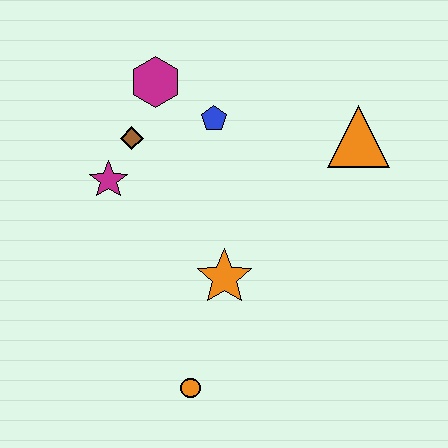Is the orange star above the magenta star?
No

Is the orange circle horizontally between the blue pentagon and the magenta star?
Yes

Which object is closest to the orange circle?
The orange star is closest to the orange circle.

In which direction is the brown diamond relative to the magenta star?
The brown diamond is above the magenta star.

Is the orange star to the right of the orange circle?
Yes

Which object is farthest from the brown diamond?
The orange circle is farthest from the brown diamond.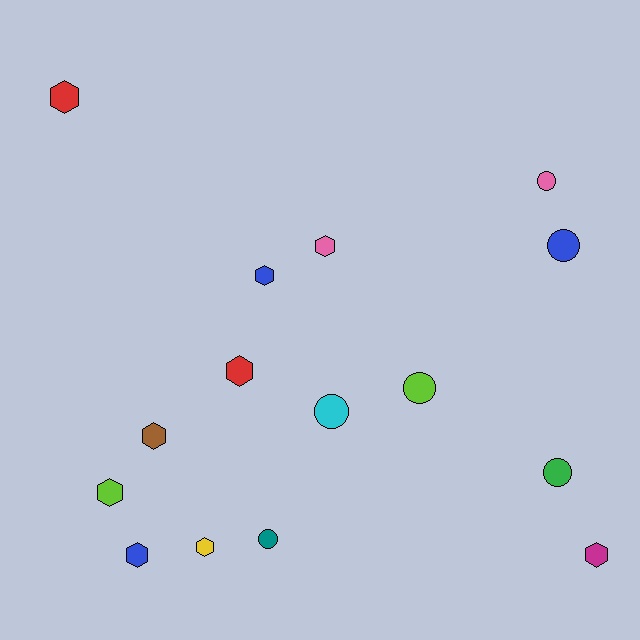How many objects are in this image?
There are 15 objects.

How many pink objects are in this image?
There are 2 pink objects.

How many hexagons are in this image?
There are 9 hexagons.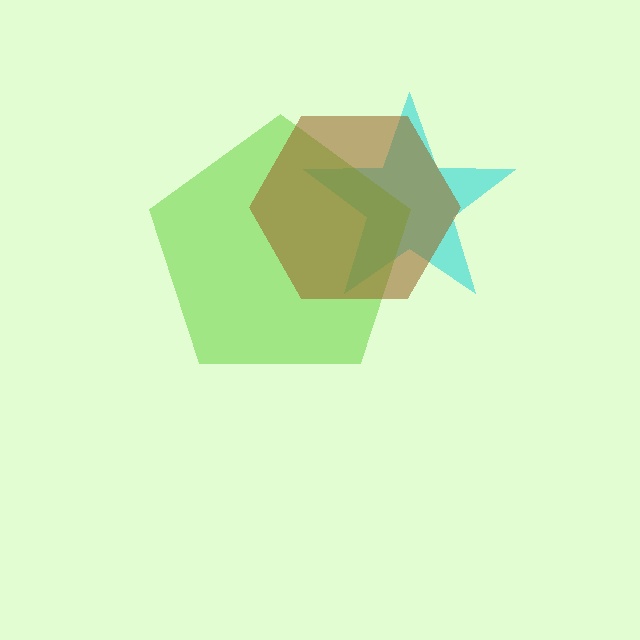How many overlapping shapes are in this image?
There are 3 overlapping shapes in the image.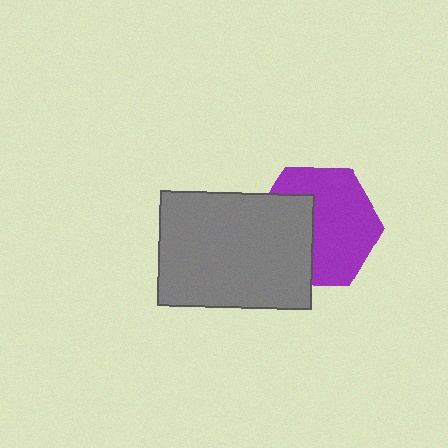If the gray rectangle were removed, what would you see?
You would see the complete purple hexagon.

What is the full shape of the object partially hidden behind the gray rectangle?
The partially hidden object is a purple hexagon.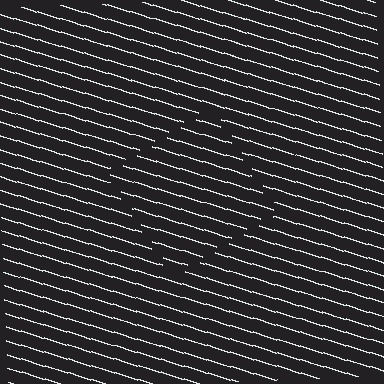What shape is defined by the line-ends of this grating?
An illusory square. The interior of the shape contains the same grating, shifted by half a period — the contour is defined by the phase discontinuity where line-ends from the inner and outer gratings abut.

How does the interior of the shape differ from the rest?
The interior of the shape contains the same grating, shifted by half a period — the contour is defined by the phase discontinuity where line-ends from the inner and outer gratings abut.